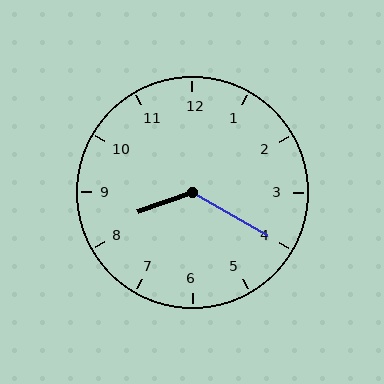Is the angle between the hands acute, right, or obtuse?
It is obtuse.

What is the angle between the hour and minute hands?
Approximately 130 degrees.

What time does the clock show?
8:20.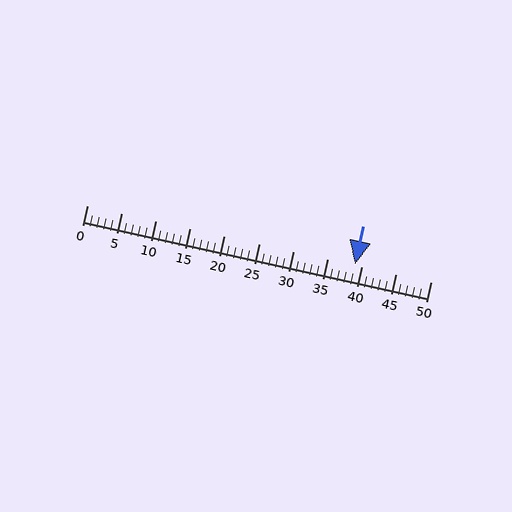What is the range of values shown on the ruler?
The ruler shows values from 0 to 50.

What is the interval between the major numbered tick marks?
The major tick marks are spaced 5 units apart.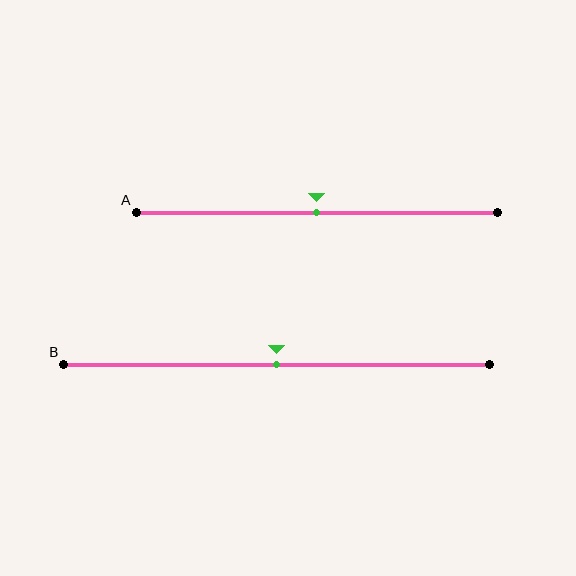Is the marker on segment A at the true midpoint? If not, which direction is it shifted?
Yes, the marker on segment A is at the true midpoint.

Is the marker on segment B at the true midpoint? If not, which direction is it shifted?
Yes, the marker on segment B is at the true midpoint.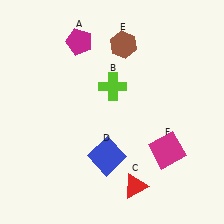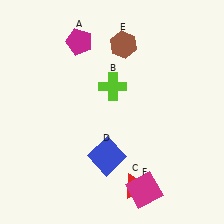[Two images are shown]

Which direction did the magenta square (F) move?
The magenta square (F) moved down.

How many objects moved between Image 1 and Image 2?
1 object moved between the two images.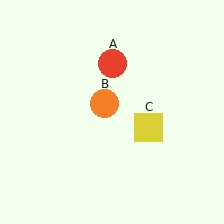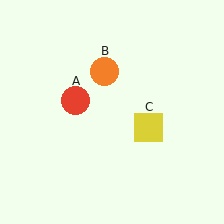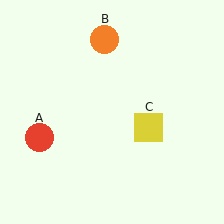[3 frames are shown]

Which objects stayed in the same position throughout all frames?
Yellow square (object C) remained stationary.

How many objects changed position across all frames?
2 objects changed position: red circle (object A), orange circle (object B).